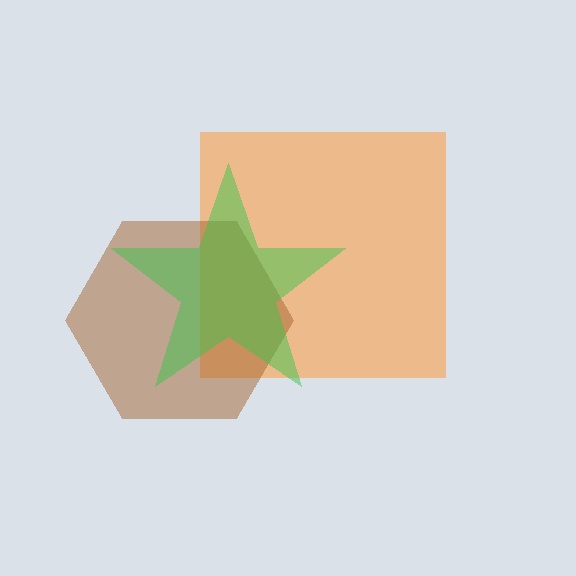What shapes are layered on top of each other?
The layered shapes are: an orange square, a brown hexagon, a green star.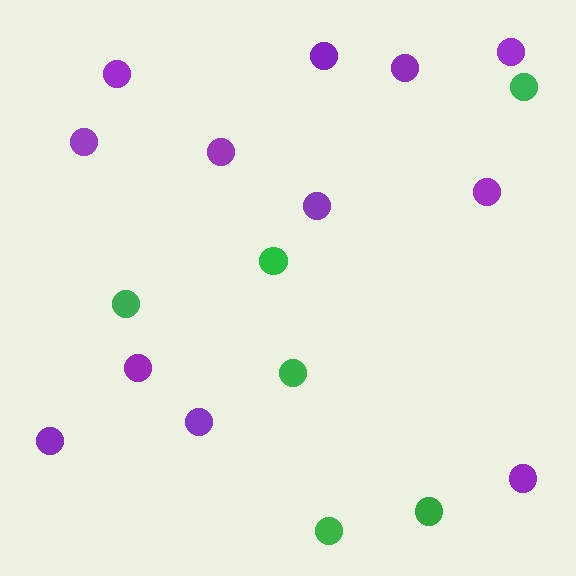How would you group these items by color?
There are 2 groups: one group of green circles (6) and one group of purple circles (12).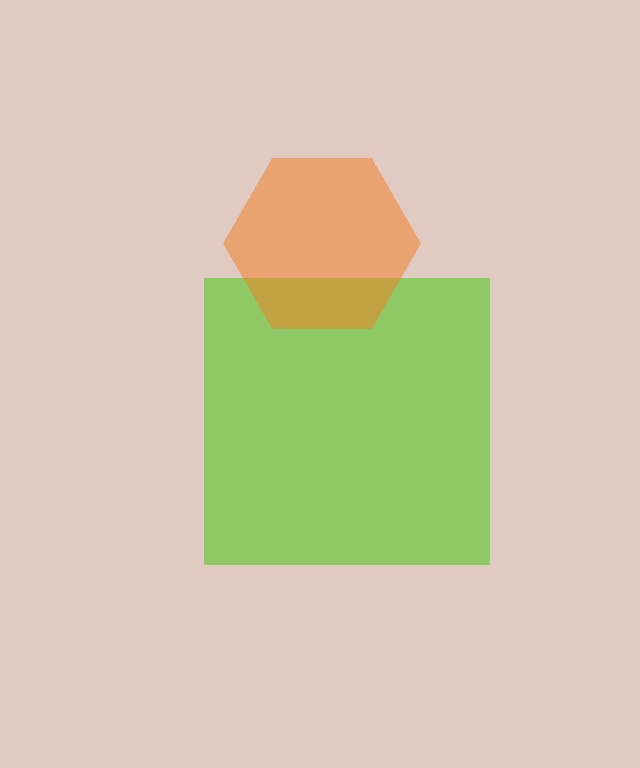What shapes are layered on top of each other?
The layered shapes are: a lime square, an orange hexagon.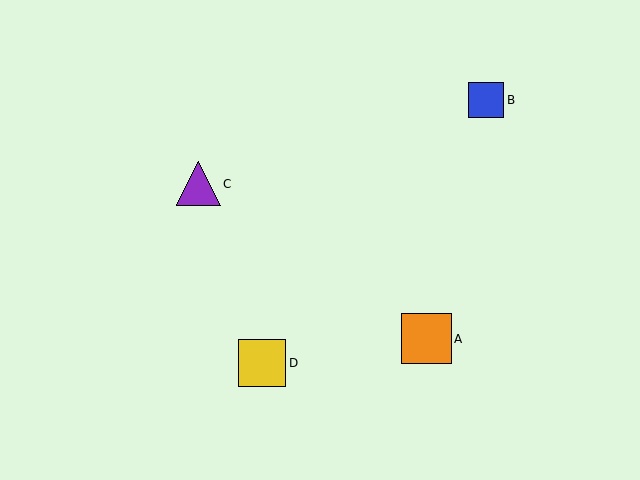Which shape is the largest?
The orange square (labeled A) is the largest.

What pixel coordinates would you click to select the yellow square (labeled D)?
Click at (262, 363) to select the yellow square D.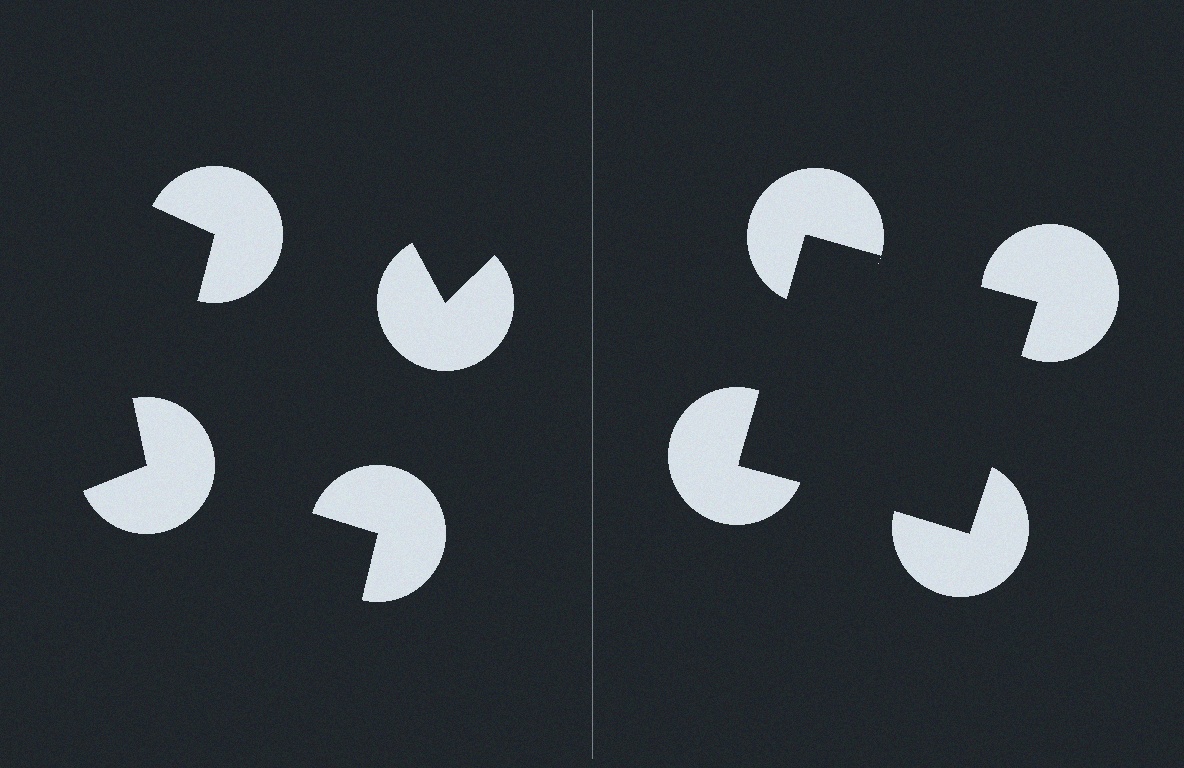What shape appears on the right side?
An illusory square.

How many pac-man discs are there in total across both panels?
8 — 4 on each side.